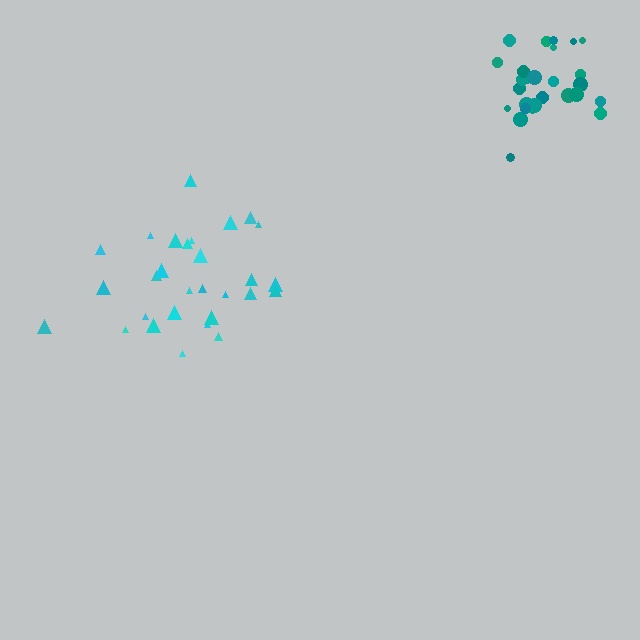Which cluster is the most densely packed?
Teal.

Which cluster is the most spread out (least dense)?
Cyan.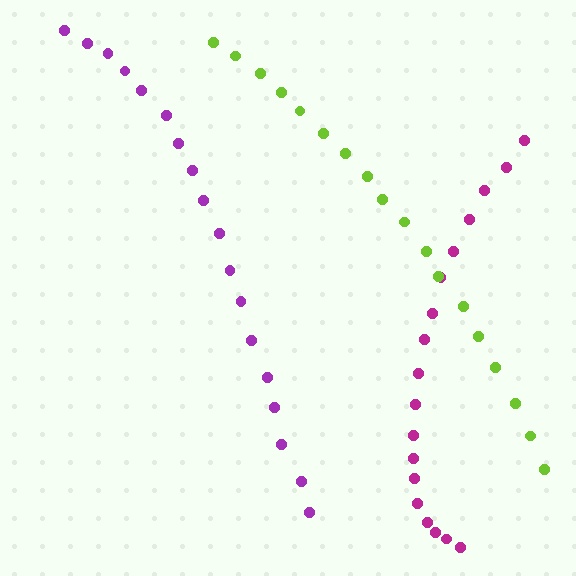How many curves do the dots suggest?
There are 3 distinct paths.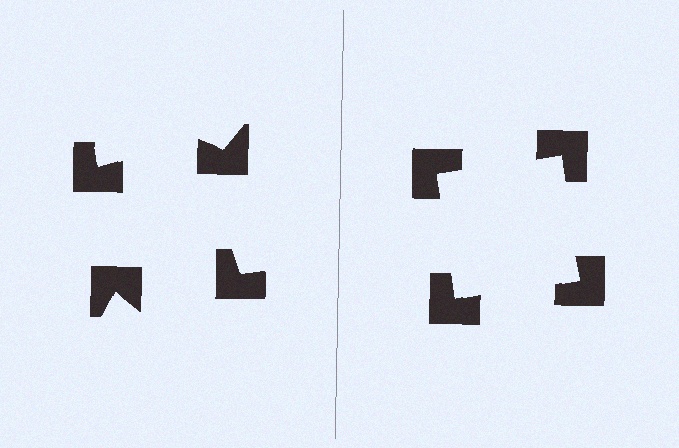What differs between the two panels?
The notched squares are positioned identically on both sides; only the wedge orientations differ. On the right they align to a square; on the left they are misaligned.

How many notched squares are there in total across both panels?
8 — 4 on each side.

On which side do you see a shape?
An illusory square appears on the right side. On the left side the wedge cuts are rotated, so no coherent shape forms.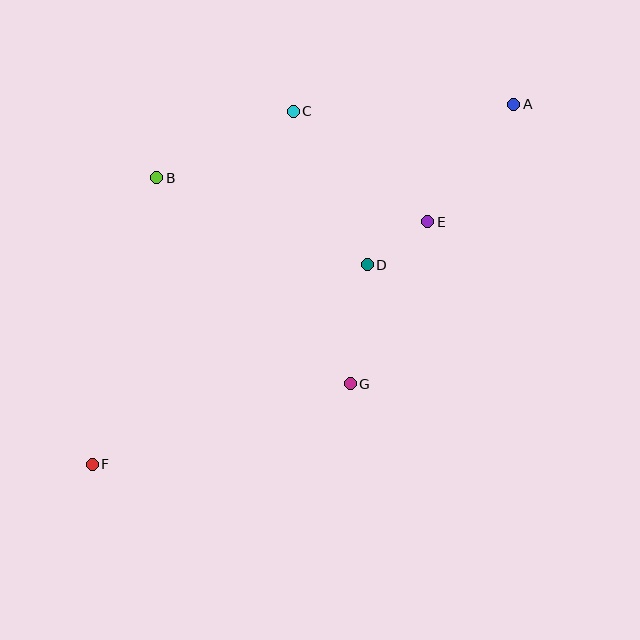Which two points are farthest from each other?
Points A and F are farthest from each other.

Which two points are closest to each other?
Points D and E are closest to each other.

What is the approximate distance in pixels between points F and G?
The distance between F and G is approximately 270 pixels.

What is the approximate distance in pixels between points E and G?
The distance between E and G is approximately 180 pixels.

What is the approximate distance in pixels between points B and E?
The distance between B and E is approximately 275 pixels.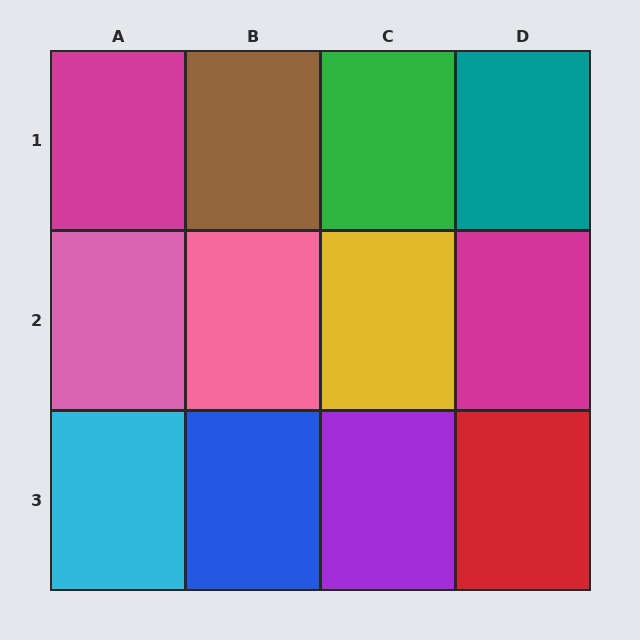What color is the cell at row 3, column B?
Blue.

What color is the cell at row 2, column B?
Pink.